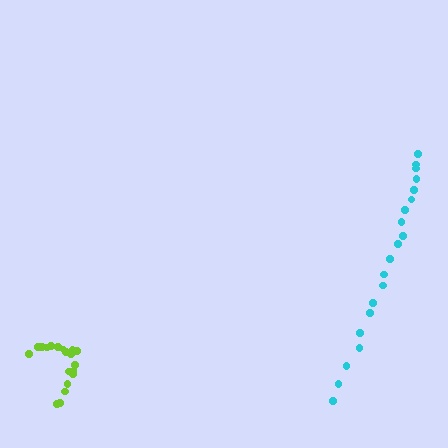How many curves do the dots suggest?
There are 2 distinct paths.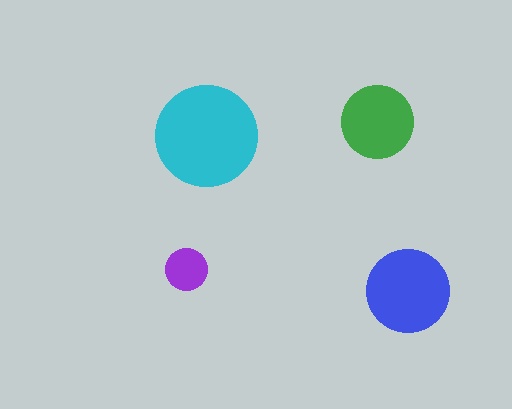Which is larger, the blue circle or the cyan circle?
The cyan one.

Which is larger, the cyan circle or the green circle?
The cyan one.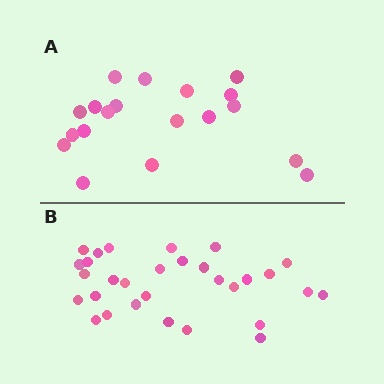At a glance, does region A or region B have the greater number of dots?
Region B (the bottom region) has more dots.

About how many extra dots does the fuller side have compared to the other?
Region B has roughly 12 or so more dots than region A.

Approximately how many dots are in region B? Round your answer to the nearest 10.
About 30 dots.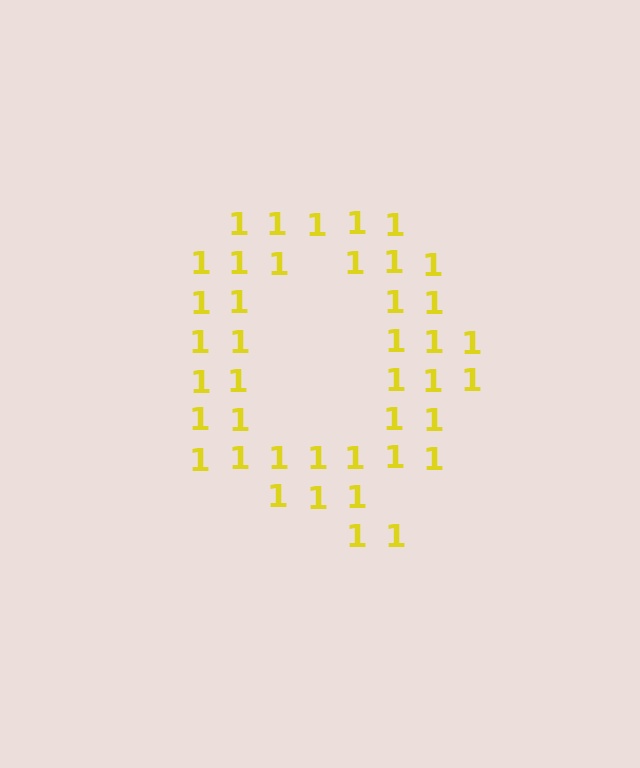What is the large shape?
The large shape is the letter Q.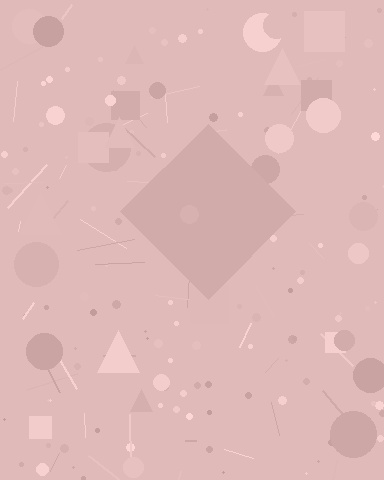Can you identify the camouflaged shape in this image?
The camouflaged shape is a diamond.